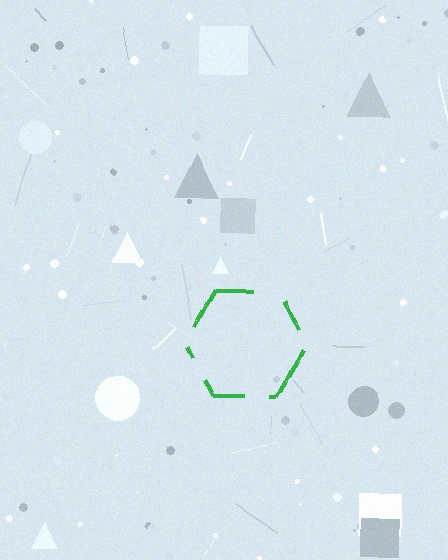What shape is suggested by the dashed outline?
The dashed outline suggests a hexagon.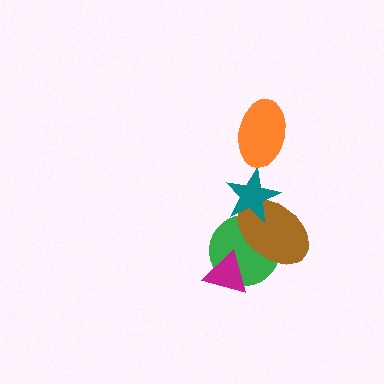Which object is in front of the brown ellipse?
The teal star is in front of the brown ellipse.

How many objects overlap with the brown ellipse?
2 objects overlap with the brown ellipse.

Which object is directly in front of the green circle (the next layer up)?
The brown ellipse is directly in front of the green circle.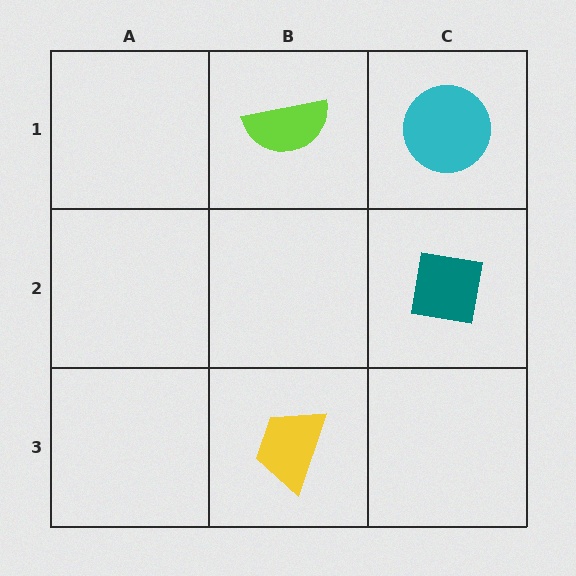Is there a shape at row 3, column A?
No, that cell is empty.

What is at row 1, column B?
A lime semicircle.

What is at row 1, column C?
A cyan circle.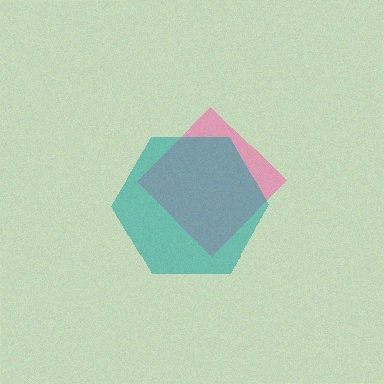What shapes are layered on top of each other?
The layered shapes are: a pink diamond, a teal hexagon.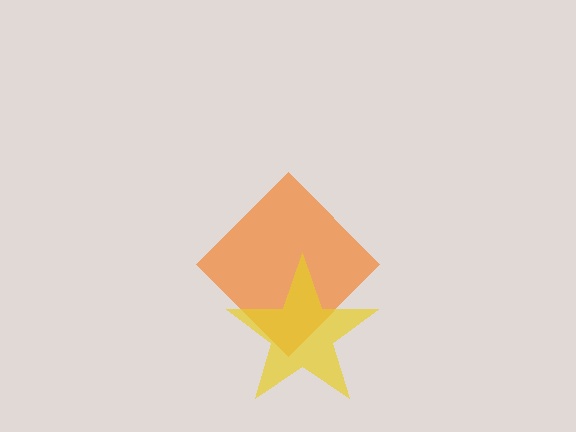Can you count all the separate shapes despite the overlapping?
Yes, there are 2 separate shapes.